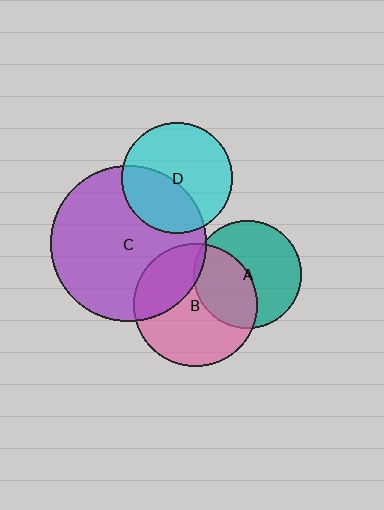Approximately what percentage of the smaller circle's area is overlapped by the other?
Approximately 40%.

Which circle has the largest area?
Circle C (purple).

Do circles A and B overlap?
Yes.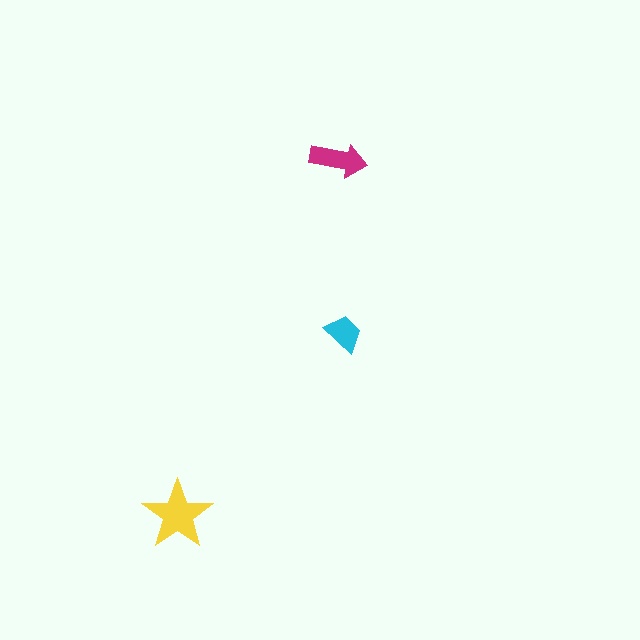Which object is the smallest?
The cyan trapezoid.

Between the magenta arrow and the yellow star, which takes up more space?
The yellow star.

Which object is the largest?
The yellow star.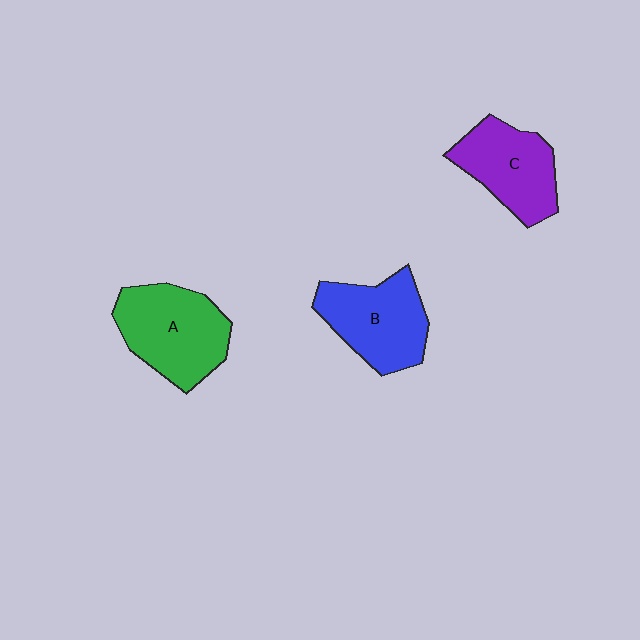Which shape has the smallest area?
Shape C (purple).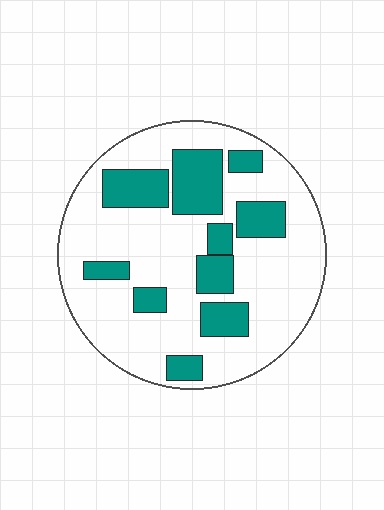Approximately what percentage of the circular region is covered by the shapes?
Approximately 25%.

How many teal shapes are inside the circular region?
10.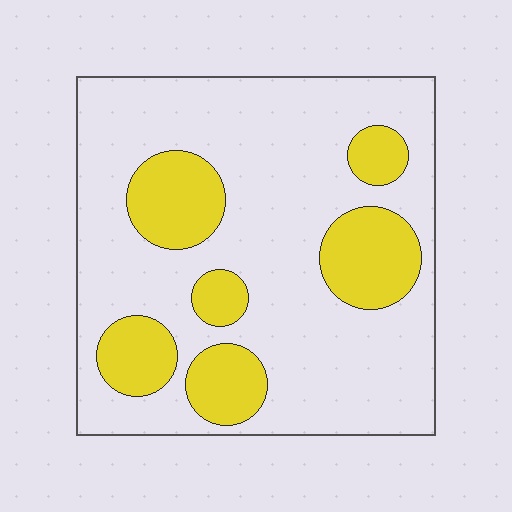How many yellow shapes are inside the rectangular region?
6.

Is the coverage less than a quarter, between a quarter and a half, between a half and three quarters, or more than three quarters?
Between a quarter and a half.